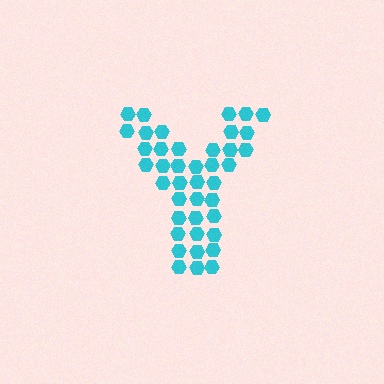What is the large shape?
The large shape is the letter Y.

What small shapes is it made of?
It is made of small hexagons.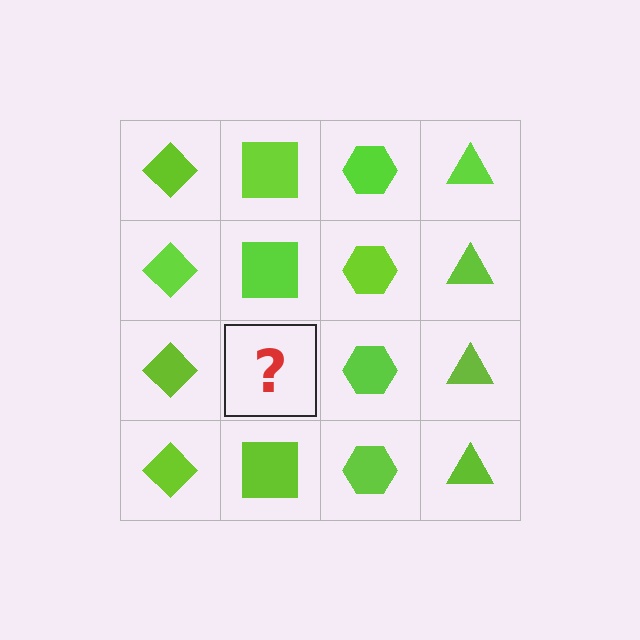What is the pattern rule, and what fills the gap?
The rule is that each column has a consistent shape. The gap should be filled with a lime square.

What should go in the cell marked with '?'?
The missing cell should contain a lime square.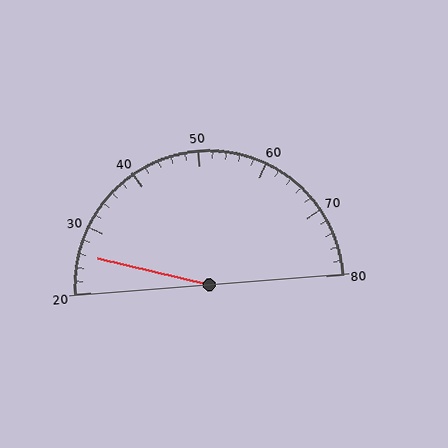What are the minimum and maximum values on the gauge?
The gauge ranges from 20 to 80.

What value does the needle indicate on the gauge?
The needle indicates approximately 26.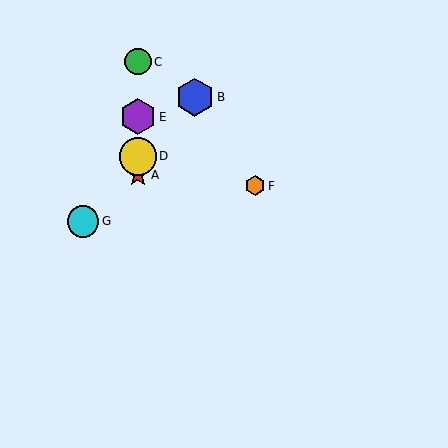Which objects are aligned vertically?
Objects A, C, D, E are aligned vertically.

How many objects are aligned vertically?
4 objects (A, C, D, E) are aligned vertically.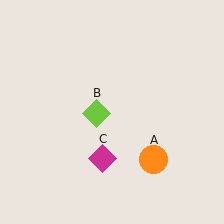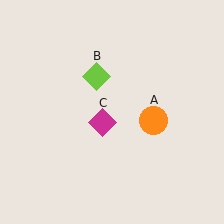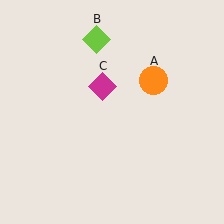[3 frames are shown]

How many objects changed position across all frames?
3 objects changed position: orange circle (object A), lime diamond (object B), magenta diamond (object C).